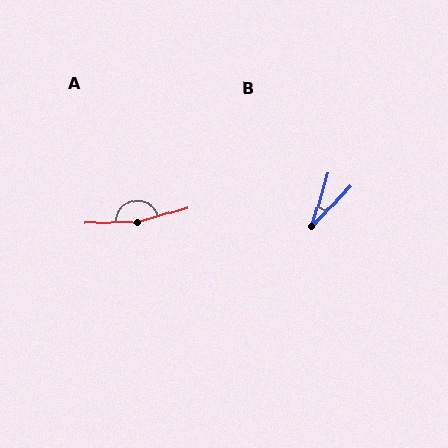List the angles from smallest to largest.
B (26°), A (166°).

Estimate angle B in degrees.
Approximately 26 degrees.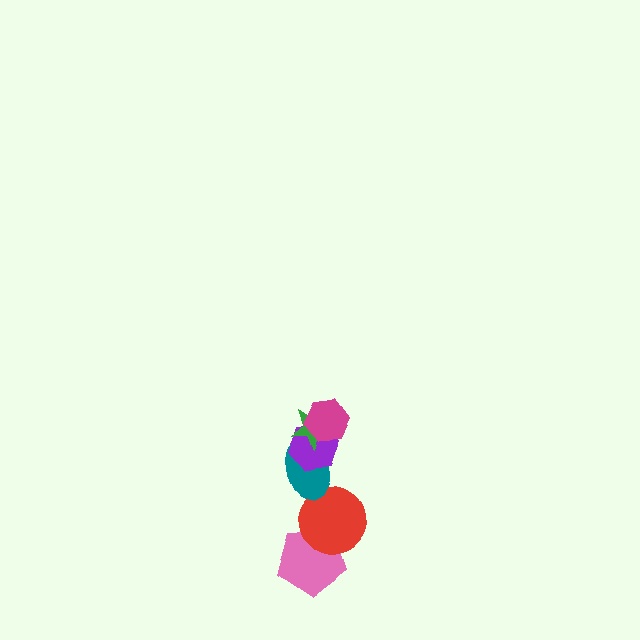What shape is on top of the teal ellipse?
The purple hexagon is on top of the teal ellipse.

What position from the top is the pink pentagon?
The pink pentagon is 6th from the top.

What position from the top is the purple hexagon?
The purple hexagon is 3rd from the top.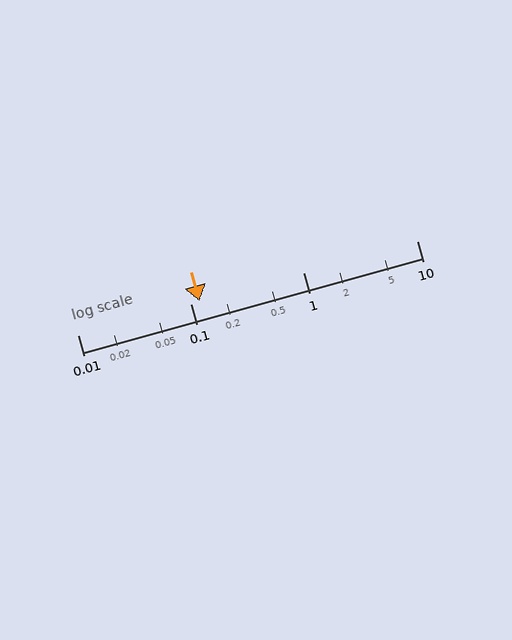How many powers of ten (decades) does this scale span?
The scale spans 3 decades, from 0.01 to 10.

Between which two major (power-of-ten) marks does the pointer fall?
The pointer is between 0.1 and 1.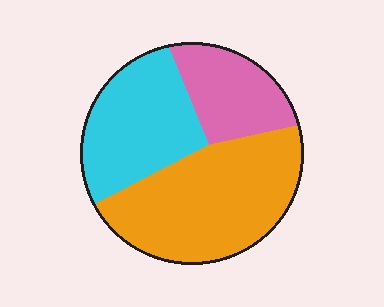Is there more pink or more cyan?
Cyan.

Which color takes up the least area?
Pink, at roughly 20%.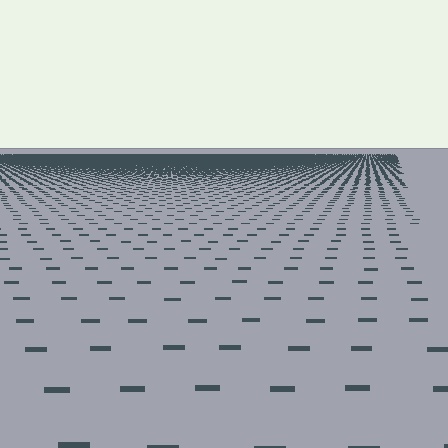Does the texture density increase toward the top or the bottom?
Density increases toward the top.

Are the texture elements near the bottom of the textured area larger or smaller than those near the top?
Larger. Near the bottom, elements are closer to the viewer and appear at a bigger on-screen size.